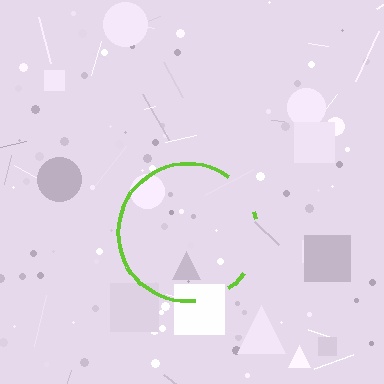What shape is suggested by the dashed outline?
The dashed outline suggests a circle.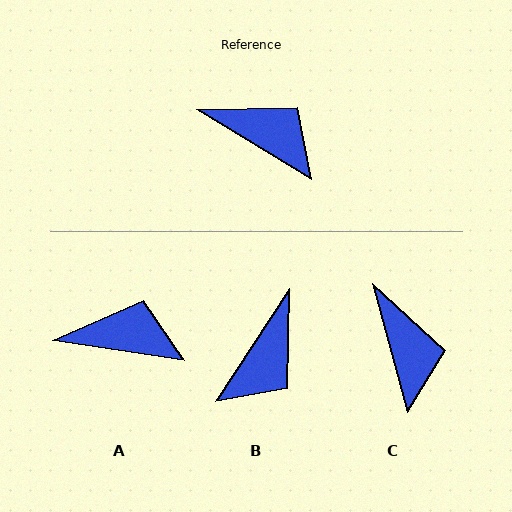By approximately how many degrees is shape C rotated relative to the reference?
Approximately 44 degrees clockwise.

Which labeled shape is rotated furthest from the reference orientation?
B, about 92 degrees away.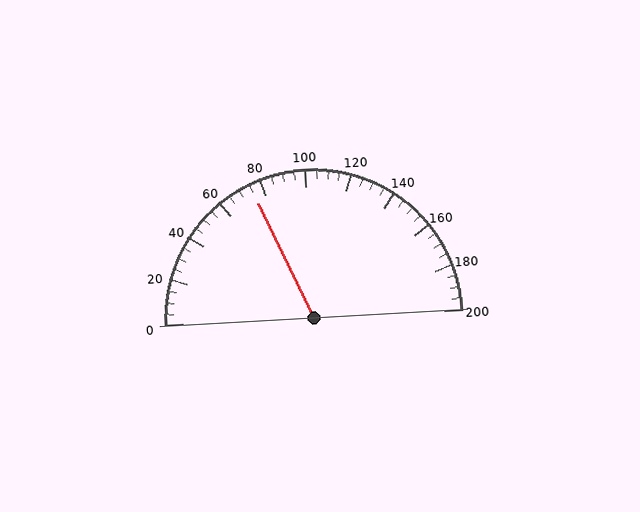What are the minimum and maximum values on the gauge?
The gauge ranges from 0 to 200.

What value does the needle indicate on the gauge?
The needle indicates approximately 75.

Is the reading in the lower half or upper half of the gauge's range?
The reading is in the lower half of the range (0 to 200).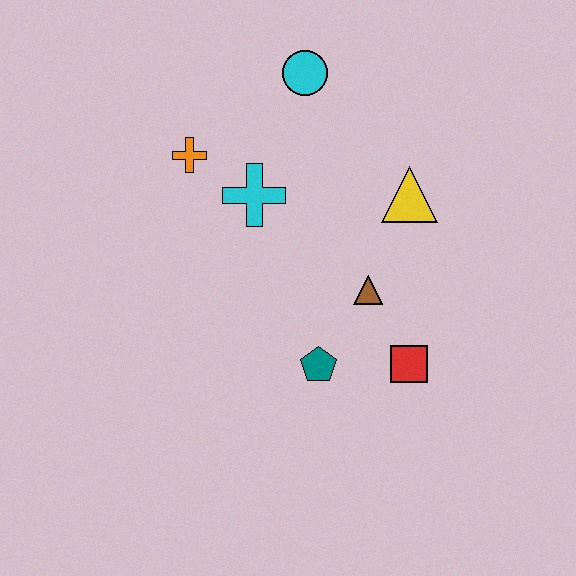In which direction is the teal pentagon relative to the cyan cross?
The teal pentagon is below the cyan cross.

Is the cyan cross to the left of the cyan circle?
Yes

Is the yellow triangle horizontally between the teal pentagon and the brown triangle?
No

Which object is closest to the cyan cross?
The orange cross is closest to the cyan cross.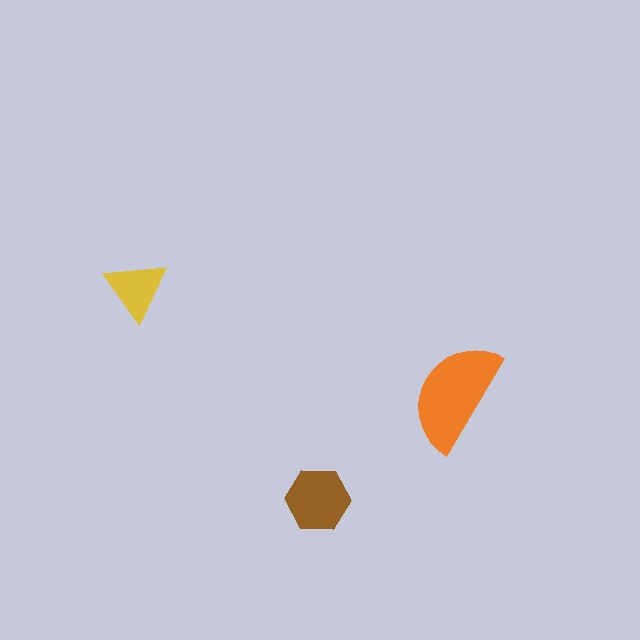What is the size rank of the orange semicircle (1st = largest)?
1st.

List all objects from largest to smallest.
The orange semicircle, the brown hexagon, the yellow triangle.